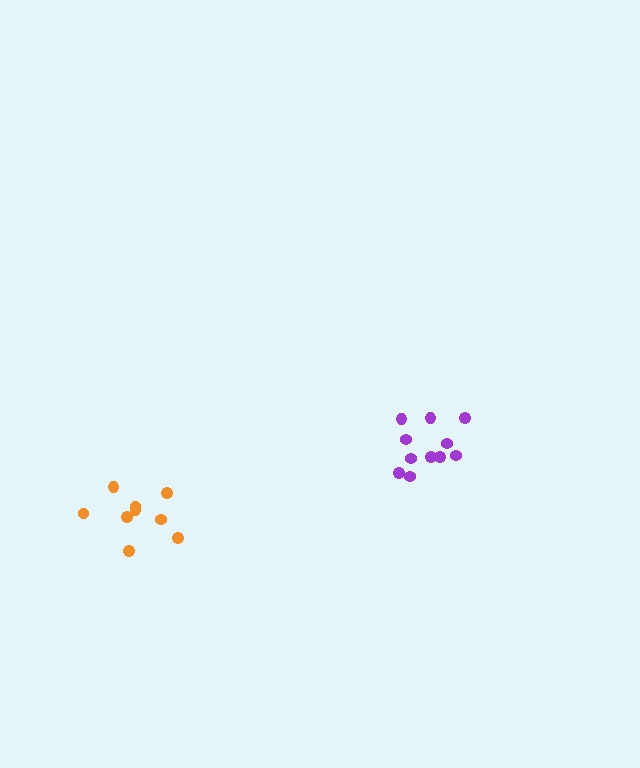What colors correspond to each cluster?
The clusters are colored: purple, orange.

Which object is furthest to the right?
The purple cluster is rightmost.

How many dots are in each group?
Group 1: 11 dots, Group 2: 9 dots (20 total).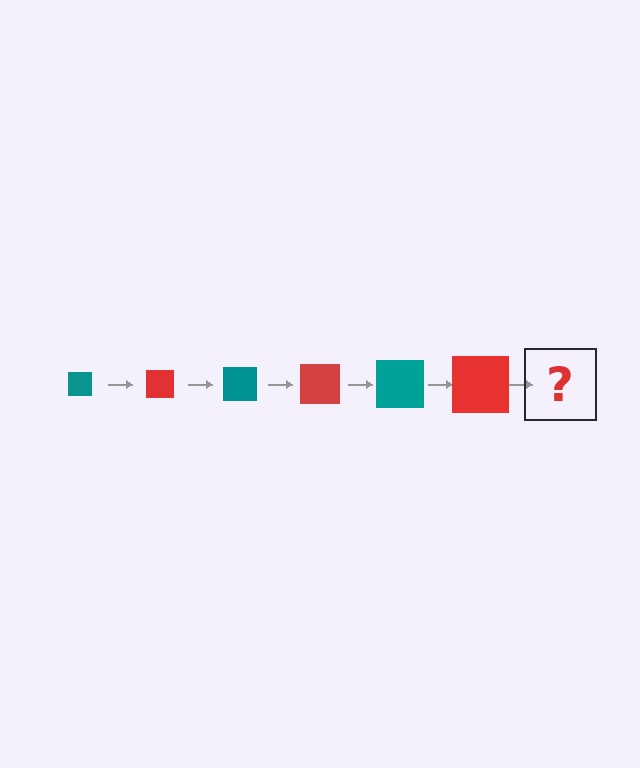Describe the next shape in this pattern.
It should be a teal square, larger than the previous one.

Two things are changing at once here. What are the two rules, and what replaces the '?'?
The two rules are that the square grows larger each step and the color cycles through teal and red. The '?' should be a teal square, larger than the previous one.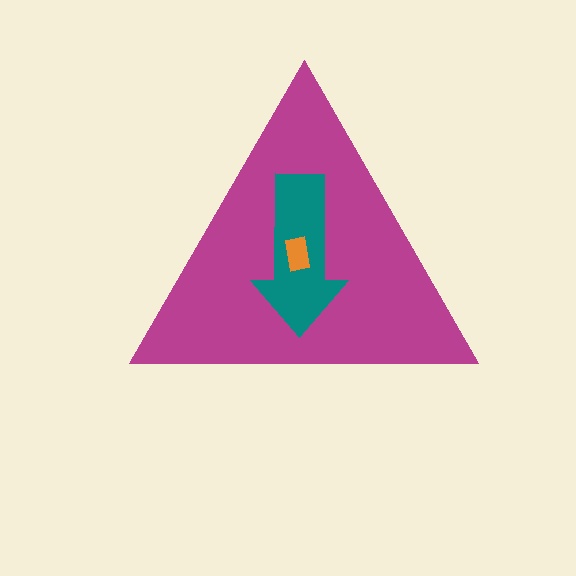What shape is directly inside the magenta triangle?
The teal arrow.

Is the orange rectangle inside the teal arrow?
Yes.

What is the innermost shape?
The orange rectangle.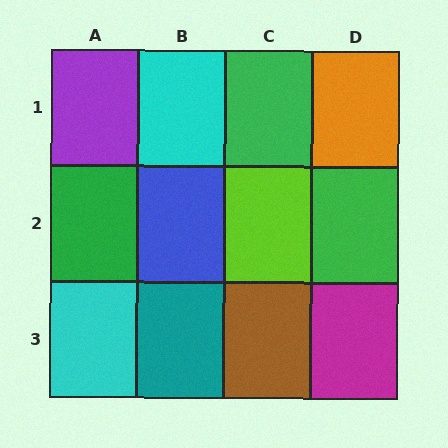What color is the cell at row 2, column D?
Green.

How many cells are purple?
1 cell is purple.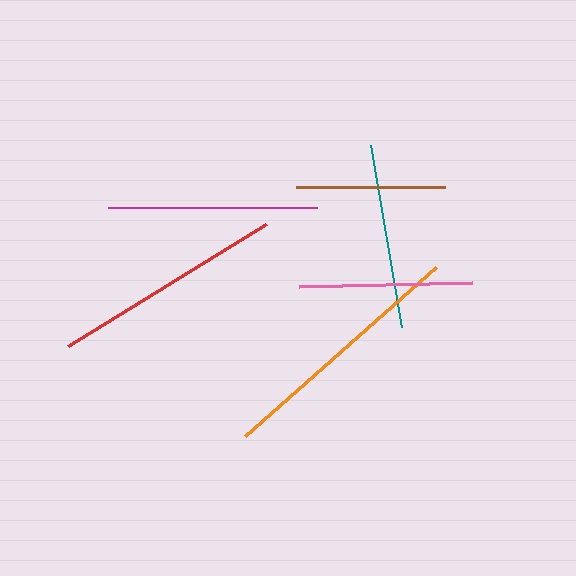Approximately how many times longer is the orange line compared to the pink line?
The orange line is approximately 1.5 times the length of the pink line.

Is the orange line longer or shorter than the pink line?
The orange line is longer than the pink line.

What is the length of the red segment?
The red segment is approximately 233 pixels long.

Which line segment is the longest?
The orange line is the longest at approximately 255 pixels.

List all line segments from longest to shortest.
From longest to shortest: orange, red, magenta, teal, pink, brown.